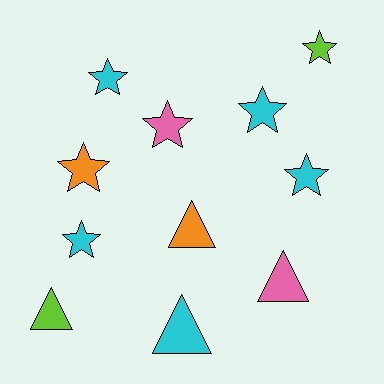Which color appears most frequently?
Cyan, with 5 objects.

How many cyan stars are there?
There are 4 cyan stars.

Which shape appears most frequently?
Star, with 7 objects.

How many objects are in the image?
There are 11 objects.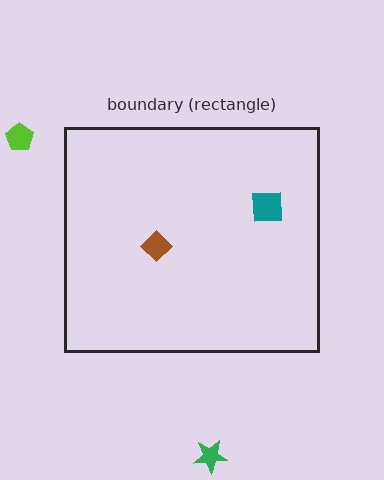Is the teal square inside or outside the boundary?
Inside.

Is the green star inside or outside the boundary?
Outside.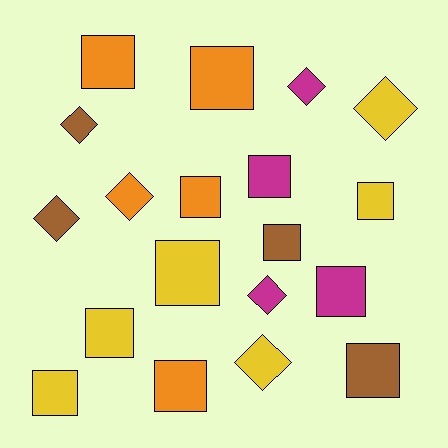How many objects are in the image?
There are 19 objects.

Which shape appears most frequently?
Square, with 12 objects.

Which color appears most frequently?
Yellow, with 6 objects.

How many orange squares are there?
There are 4 orange squares.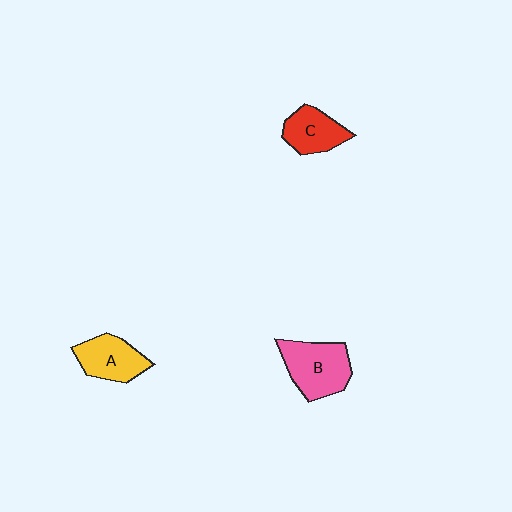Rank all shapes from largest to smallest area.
From largest to smallest: B (pink), A (yellow), C (red).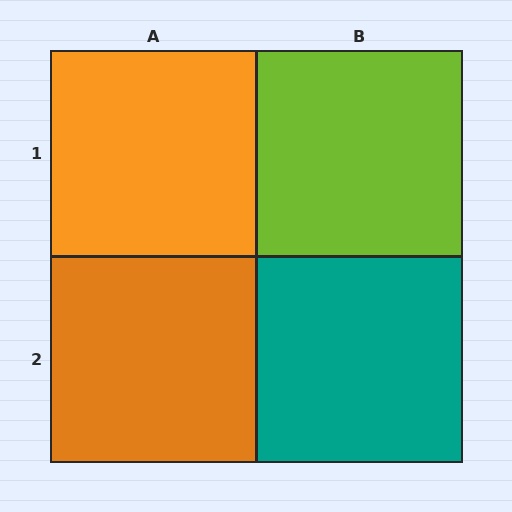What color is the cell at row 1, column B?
Lime.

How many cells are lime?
1 cell is lime.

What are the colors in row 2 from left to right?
Orange, teal.